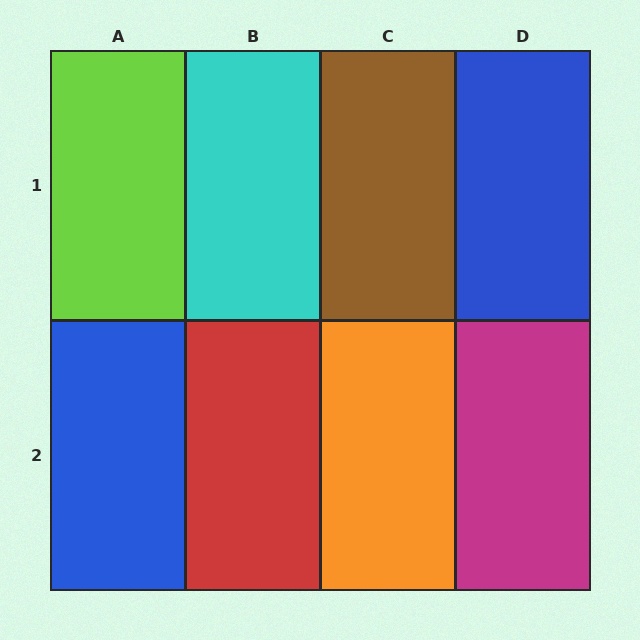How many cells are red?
1 cell is red.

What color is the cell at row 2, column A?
Blue.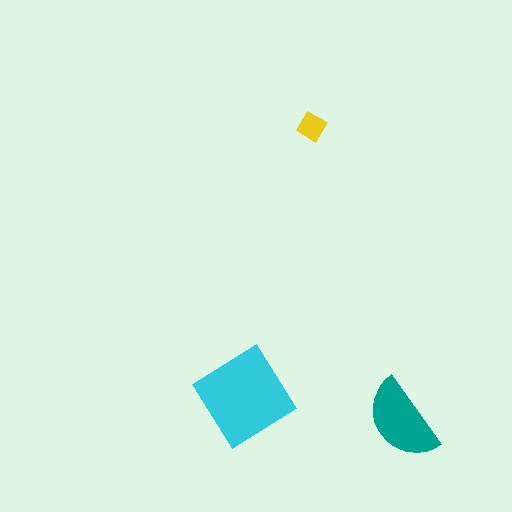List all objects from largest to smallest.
The cyan diamond, the teal semicircle, the yellow diamond.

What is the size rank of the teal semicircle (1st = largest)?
2nd.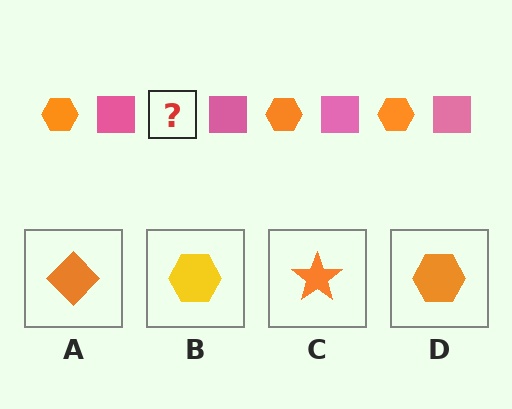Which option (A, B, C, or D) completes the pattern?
D.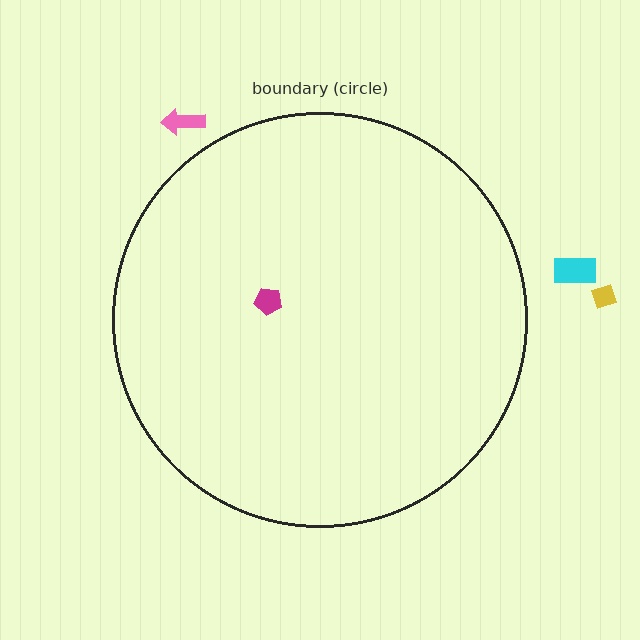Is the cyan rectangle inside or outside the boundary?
Outside.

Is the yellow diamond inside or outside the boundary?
Outside.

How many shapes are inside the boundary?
1 inside, 3 outside.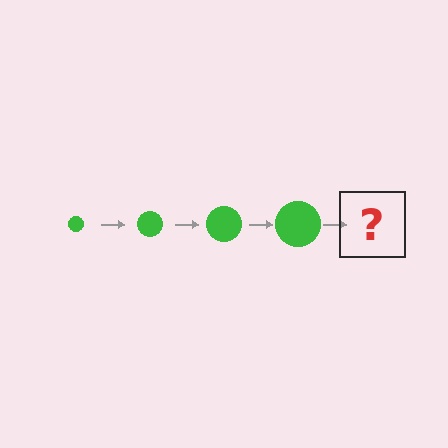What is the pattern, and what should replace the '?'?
The pattern is that the circle gets progressively larger each step. The '?' should be a green circle, larger than the previous one.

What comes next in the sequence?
The next element should be a green circle, larger than the previous one.